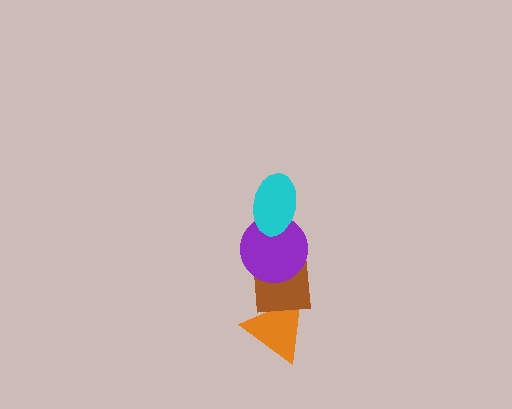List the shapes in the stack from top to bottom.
From top to bottom: the cyan ellipse, the purple circle, the brown square, the orange triangle.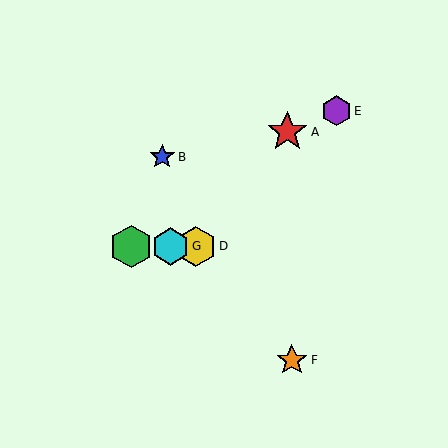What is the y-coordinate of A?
Object A is at y≈132.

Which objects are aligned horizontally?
Objects C, D, G are aligned horizontally.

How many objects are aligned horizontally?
3 objects (C, D, G) are aligned horizontally.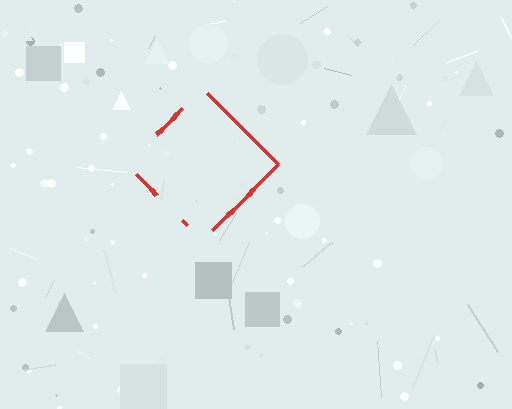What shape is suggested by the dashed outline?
The dashed outline suggests a diamond.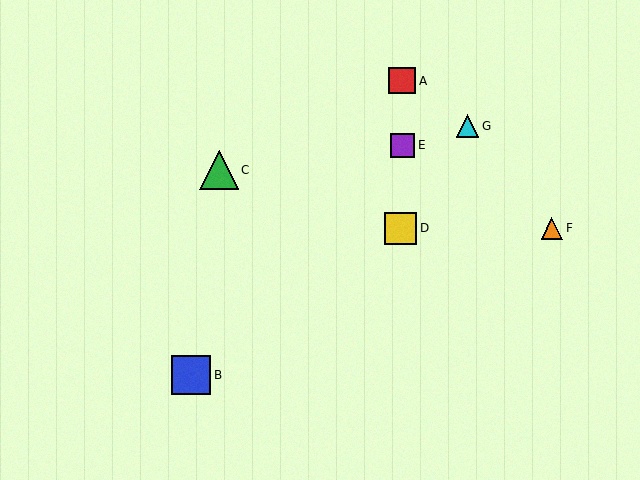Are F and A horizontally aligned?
No, F is at y≈228 and A is at y≈81.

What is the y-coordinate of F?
Object F is at y≈228.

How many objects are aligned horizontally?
2 objects (D, F) are aligned horizontally.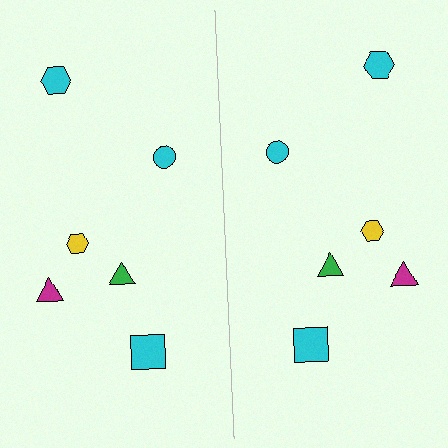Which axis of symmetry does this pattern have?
The pattern has a vertical axis of symmetry running through the center of the image.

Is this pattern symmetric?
Yes, this pattern has bilateral (reflection) symmetry.